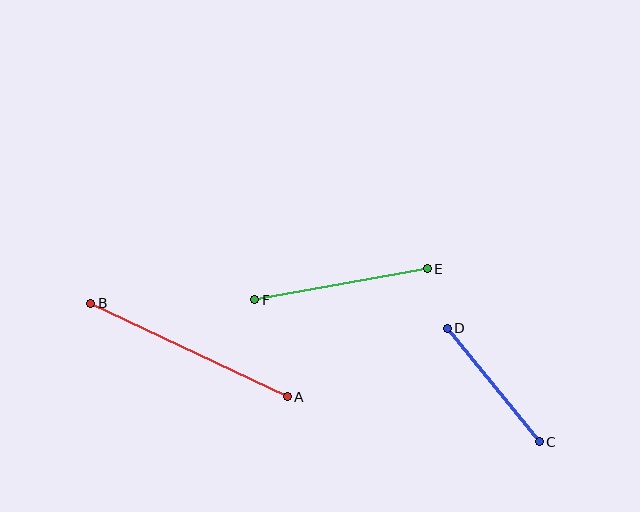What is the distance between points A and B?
The distance is approximately 217 pixels.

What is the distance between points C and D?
The distance is approximately 146 pixels.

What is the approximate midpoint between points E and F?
The midpoint is at approximately (341, 284) pixels.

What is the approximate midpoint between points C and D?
The midpoint is at approximately (493, 385) pixels.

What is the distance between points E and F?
The distance is approximately 175 pixels.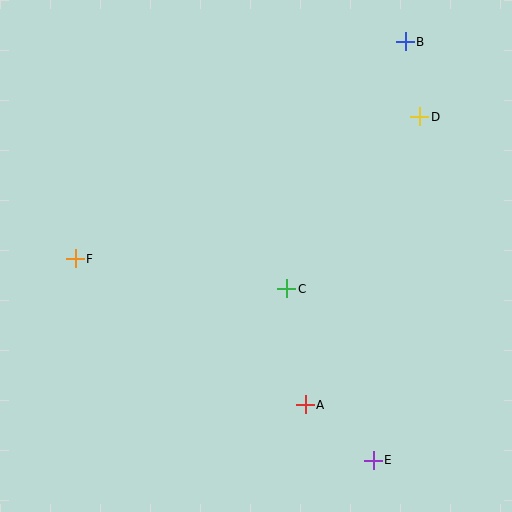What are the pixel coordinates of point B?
Point B is at (405, 42).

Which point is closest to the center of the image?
Point C at (287, 289) is closest to the center.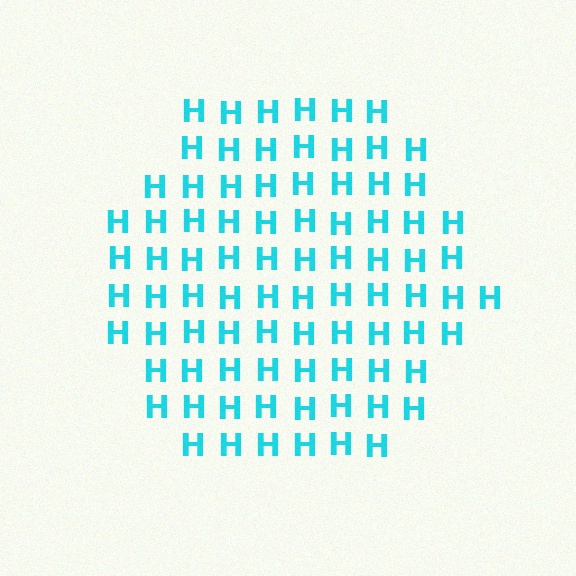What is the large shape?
The large shape is a hexagon.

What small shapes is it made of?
It is made of small letter H's.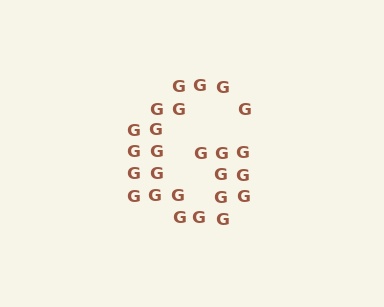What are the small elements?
The small elements are letter G's.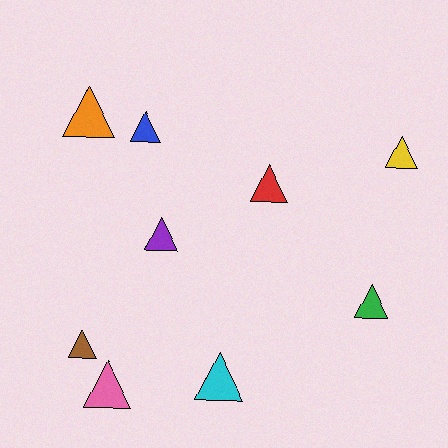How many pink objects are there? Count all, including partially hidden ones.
There is 1 pink object.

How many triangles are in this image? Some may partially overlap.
There are 9 triangles.